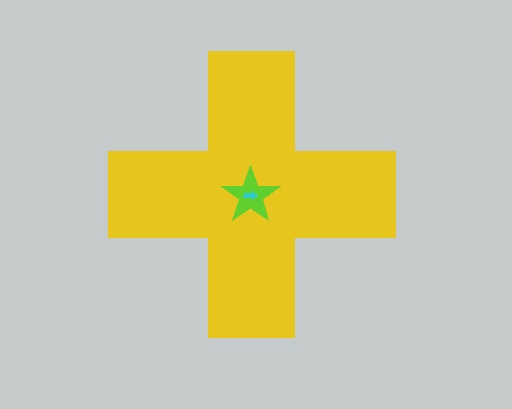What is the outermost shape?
The yellow cross.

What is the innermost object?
The cyan arrow.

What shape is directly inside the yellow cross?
The lime star.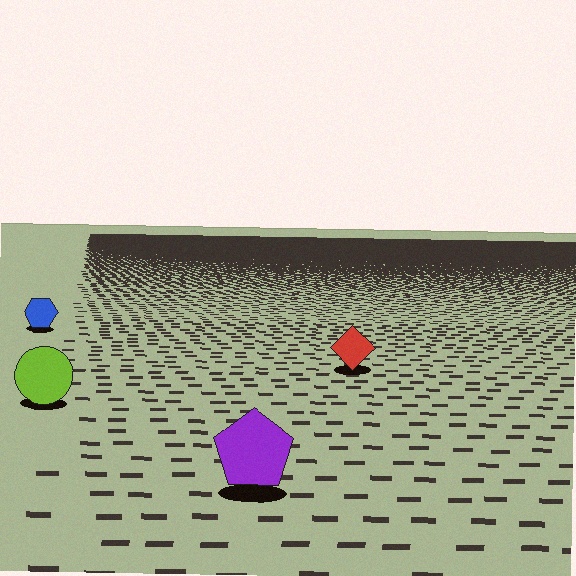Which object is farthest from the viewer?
The blue hexagon is farthest from the viewer. It appears smaller and the ground texture around it is denser.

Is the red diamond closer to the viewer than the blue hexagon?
Yes. The red diamond is closer — you can tell from the texture gradient: the ground texture is coarser near it.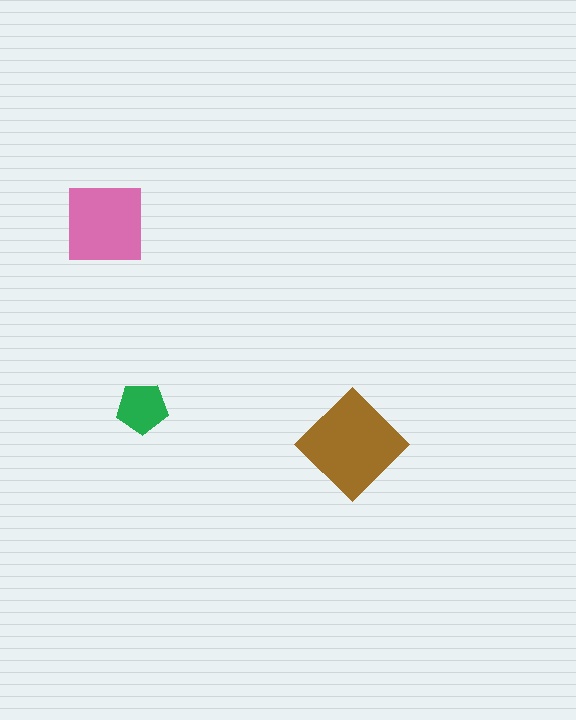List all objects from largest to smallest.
The brown diamond, the pink square, the green pentagon.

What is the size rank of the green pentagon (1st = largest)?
3rd.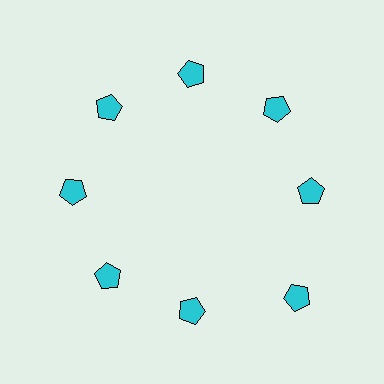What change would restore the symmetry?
The symmetry would be restored by moving it inward, back onto the ring so that all 8 pentagons sit at equal angles and equal distance from the center.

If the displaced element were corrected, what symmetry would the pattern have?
It would have 8-fold rotational symmetry — the pattern would map onto itself every 45 degrees.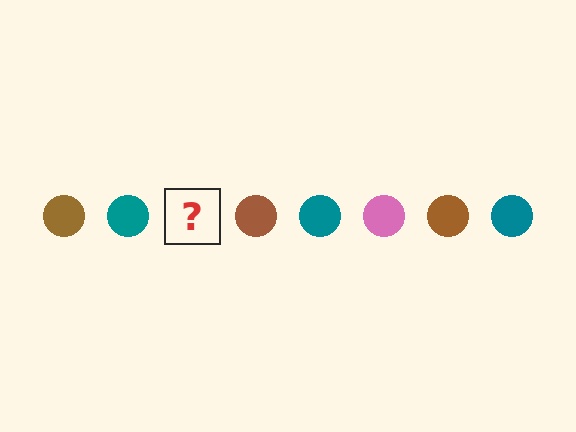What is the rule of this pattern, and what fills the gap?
The rule is that the pattern cycles through brown, teal, pink circles. The gap should be filled with a pink circle.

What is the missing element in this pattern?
The missing element is a pink circle.